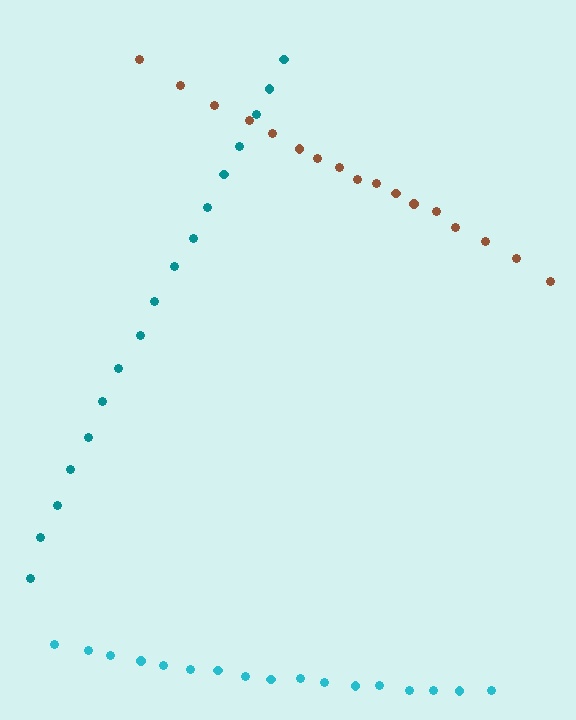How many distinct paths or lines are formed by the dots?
There are 3 distinct paths.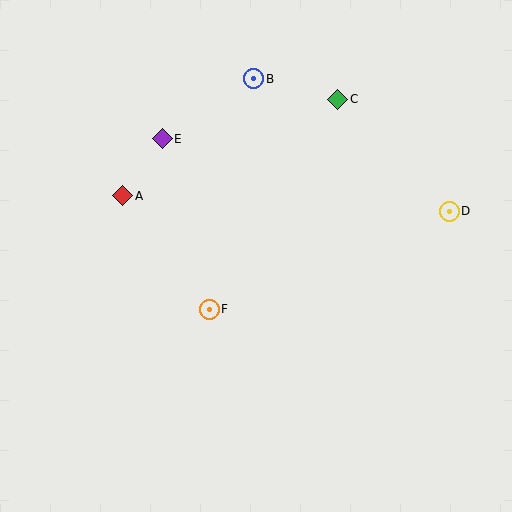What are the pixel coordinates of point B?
Point B is at (254, 79).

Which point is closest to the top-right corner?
Point C is closest to the top-right corner.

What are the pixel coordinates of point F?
Point F is at (209, 309).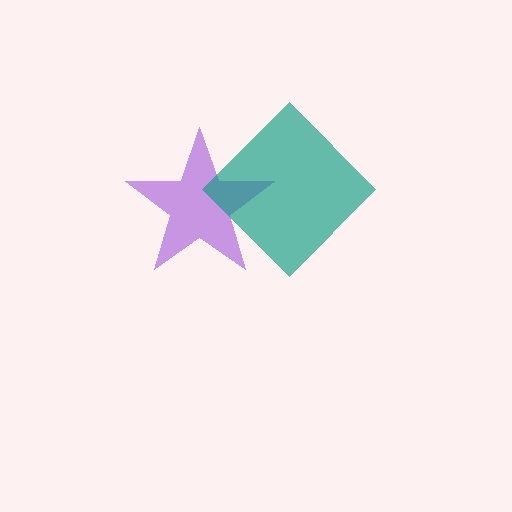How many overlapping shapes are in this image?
There are 2 overlapping shapes in the image.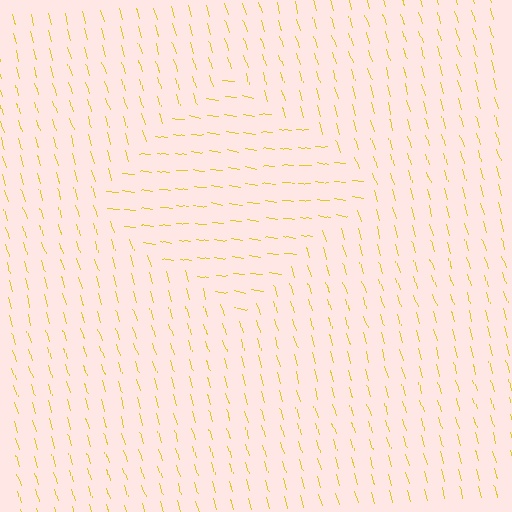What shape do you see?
I see a diamond.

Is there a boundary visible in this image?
Yes, there is a texture boundary formed by a change in line orientation.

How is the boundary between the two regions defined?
The boundary is defined purely by a change in line orientation (approximately 65 degrees difference). All lines are the same color and thickness.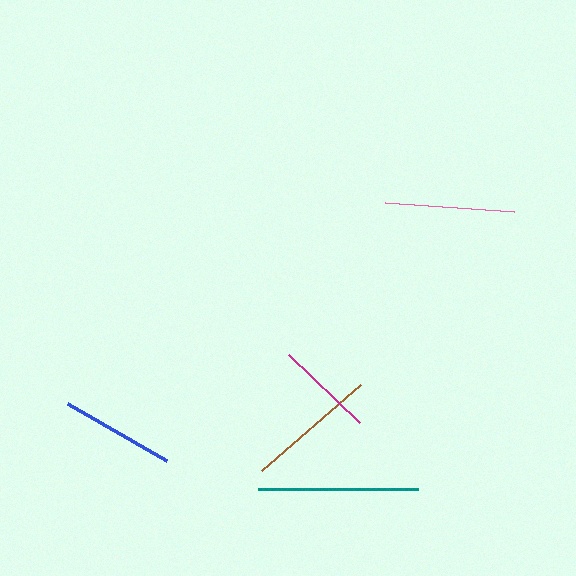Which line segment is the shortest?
The magenta line is the shortest at approximately 98 pixels.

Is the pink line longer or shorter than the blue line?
The pink line is longer than the blue line.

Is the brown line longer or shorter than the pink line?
The brown line is longer than the pink line.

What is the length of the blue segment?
The blue segment is approximately 114 pixels long.